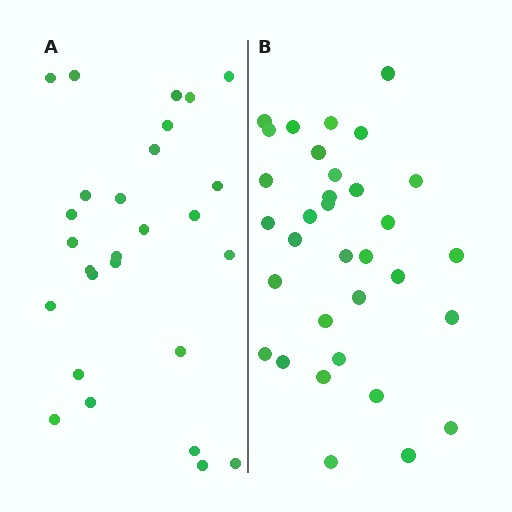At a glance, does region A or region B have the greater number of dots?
Region B (the right region) has more dots.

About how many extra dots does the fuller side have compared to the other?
Region B has about 6 more dots than region A.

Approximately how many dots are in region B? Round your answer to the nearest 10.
About 30 dots. (The exact count is 33, which rounds to 30.)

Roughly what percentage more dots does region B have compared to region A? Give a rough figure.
About 20% more.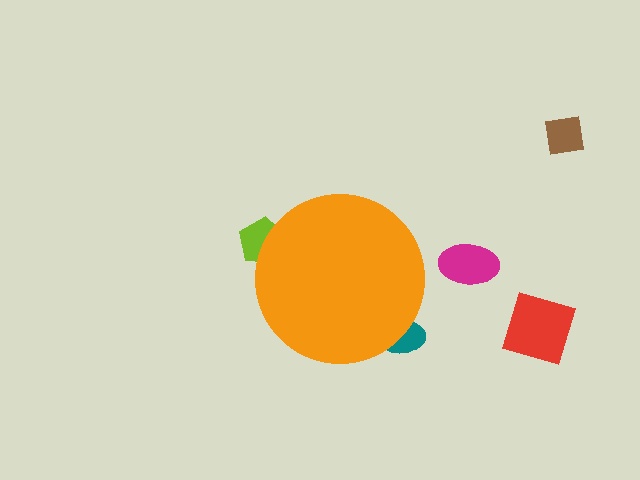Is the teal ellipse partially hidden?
Yes, the teal ellipse is partially hidden behind the orange circle.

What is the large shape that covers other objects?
An orange circle.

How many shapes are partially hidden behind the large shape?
2 shapes are partially hidden.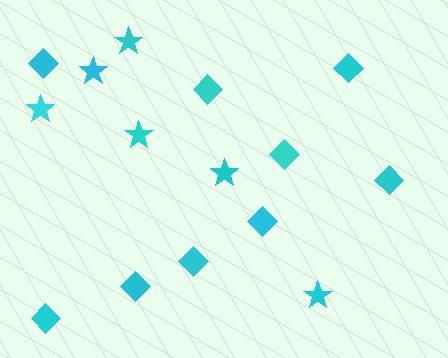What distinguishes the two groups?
There are 2 groups: one group of diamonds (9) and one group of stars (6).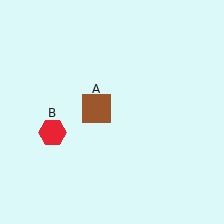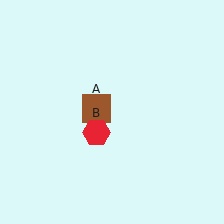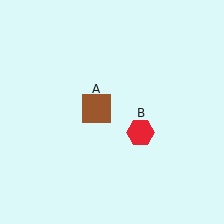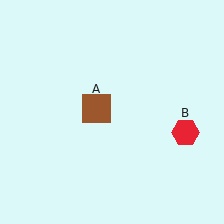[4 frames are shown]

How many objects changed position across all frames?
1 object changed position: red hexagon (object B).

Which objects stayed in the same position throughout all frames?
Brown square (object A) remained stationary.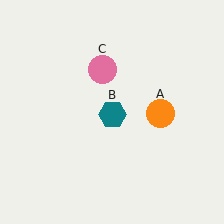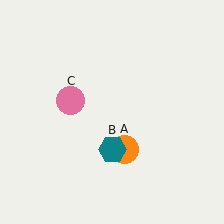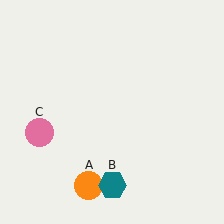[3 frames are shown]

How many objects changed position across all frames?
3 objects changed position: orange circle (object A), teal hexagon (object B), pink circle (object C).